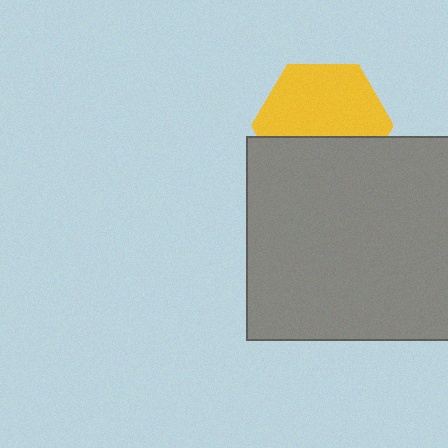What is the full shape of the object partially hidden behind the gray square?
The partially hidden object is a yellow hexagon.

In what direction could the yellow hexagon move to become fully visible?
The yellow hexagon could move up. That would shift it out from behind the gray square entirely.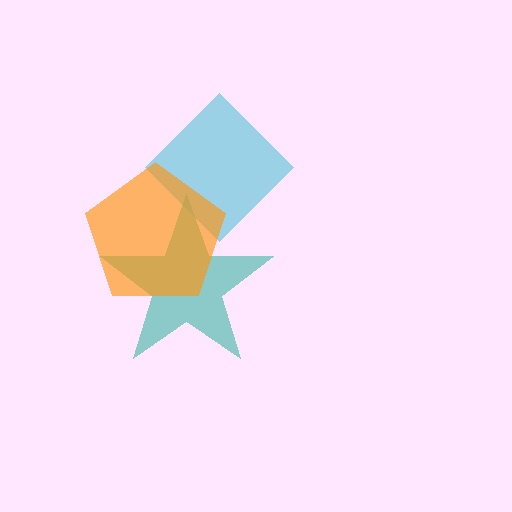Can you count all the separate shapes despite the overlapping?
Yes, there are 3 separate shapes.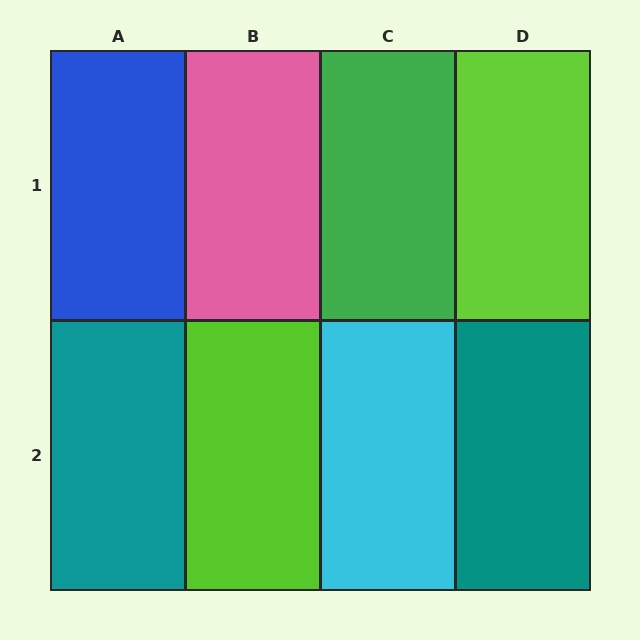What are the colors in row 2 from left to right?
Teal, lime, cyan, teal.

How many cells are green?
1 cell is green.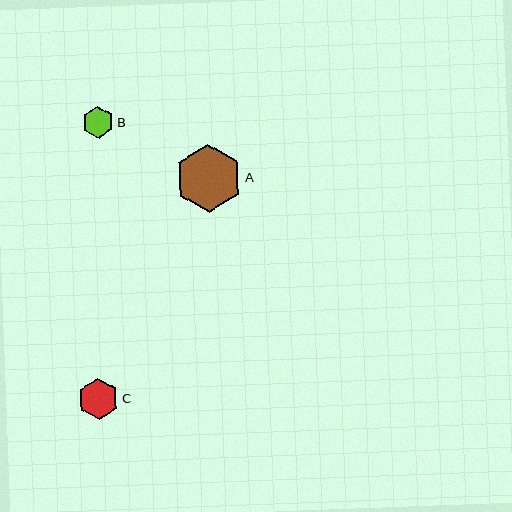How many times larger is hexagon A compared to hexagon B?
Hexagon A is approximately 2.1 times the size of hexagon B.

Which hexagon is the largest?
Hexagon A is the largest with a size of approximately 68 pixels.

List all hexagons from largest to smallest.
From largest to smallest: A, C, B.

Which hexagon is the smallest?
Hexagon B is the smallest with a size of approximately 32 pixels.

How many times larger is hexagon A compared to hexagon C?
Hexagon A is approximately 1.7 times the size of hexagon C.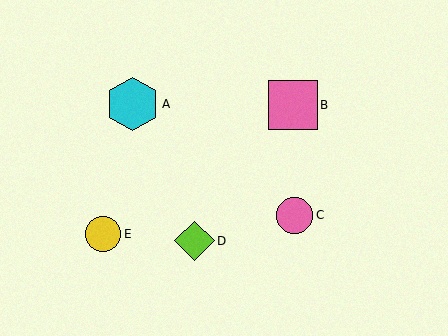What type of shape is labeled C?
Shape C is a pink circle.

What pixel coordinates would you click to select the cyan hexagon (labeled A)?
Click at (132, 104) to select the cyan hexagon A.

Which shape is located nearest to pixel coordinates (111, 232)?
The yellow circle (labeled E) at (103, 234) is nearest to that location.